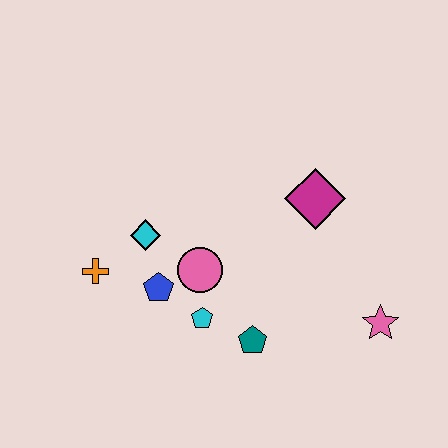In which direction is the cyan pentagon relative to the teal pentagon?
The cyan pentagon is to the left of the teal pentagon.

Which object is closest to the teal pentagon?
The cyan pentagon is closest to the teal pentagon.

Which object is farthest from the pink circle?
The pink star is farthest from the pink circle.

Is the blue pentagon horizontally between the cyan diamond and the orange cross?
No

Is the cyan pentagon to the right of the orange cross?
Yes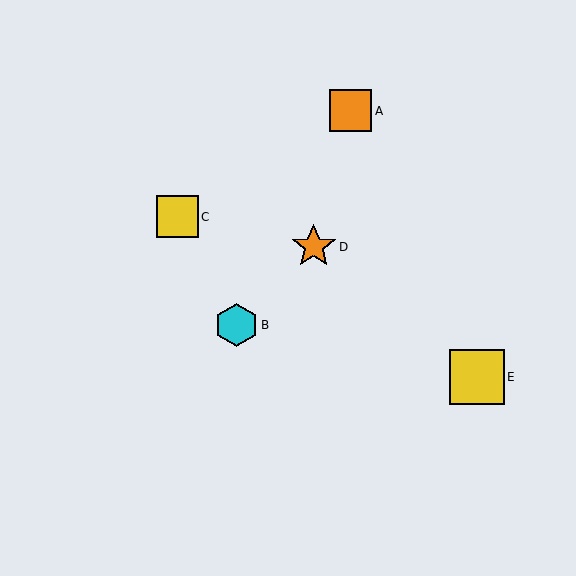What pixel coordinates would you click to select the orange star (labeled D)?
Click at (314, 247) to select the orange star D.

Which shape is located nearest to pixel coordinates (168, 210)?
The yellow square (labeled C) at (177, 217) is nearest to that location.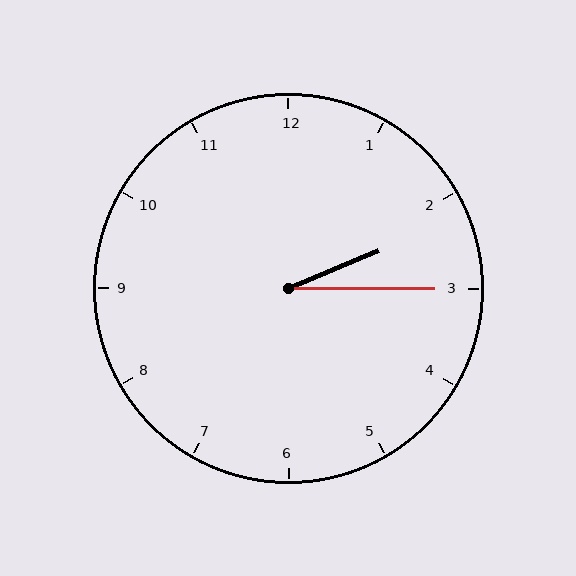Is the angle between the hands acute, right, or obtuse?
It is acute.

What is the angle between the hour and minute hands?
Approximately 22 degrees.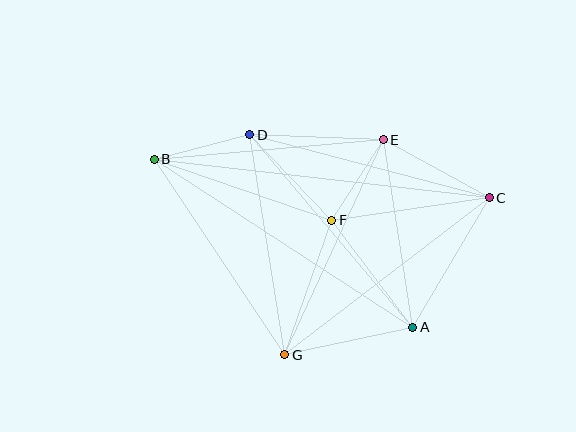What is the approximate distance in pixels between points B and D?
The distance between B and D is approximately 98 pixels.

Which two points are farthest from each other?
Points B and C are farthest from each other.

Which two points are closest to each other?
Points E and F are closest to each other.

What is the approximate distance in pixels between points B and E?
The distance between B and E is approximately 230 pixels.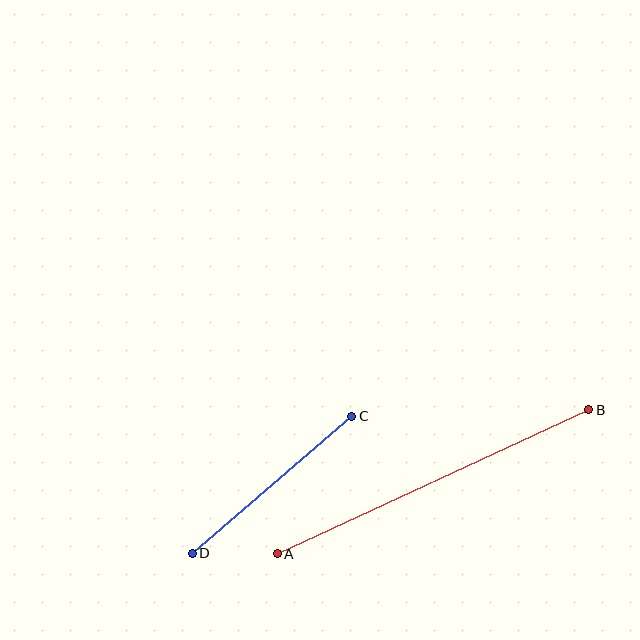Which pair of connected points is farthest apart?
Points A and B are farthest apart.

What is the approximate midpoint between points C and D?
The midpoint is at approximately (272, 485) pixels.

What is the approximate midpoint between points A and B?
The midpoint is at approximately (433, 482) pixels.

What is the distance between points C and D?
The distance is approximately 210 pixels.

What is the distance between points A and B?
The distance is approximately 343 pixels.